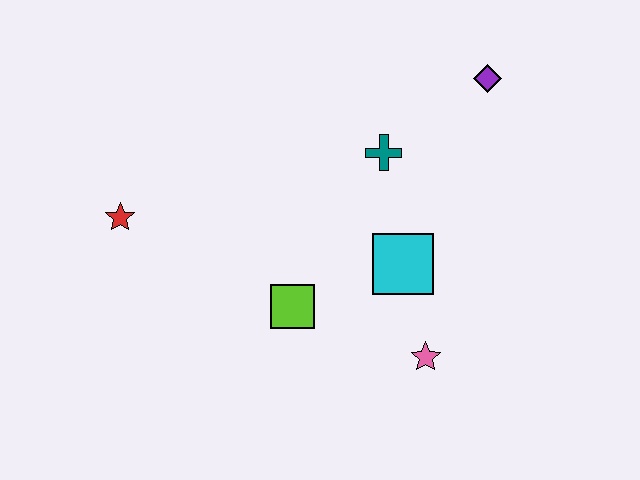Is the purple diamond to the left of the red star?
No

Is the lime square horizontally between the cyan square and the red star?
Yes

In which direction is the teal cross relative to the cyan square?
The teal cross is above the cyan square.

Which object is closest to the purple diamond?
The teal cross is closest to the purple diamond.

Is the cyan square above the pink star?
Yes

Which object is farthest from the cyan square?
The red star is farthest from the cyan square.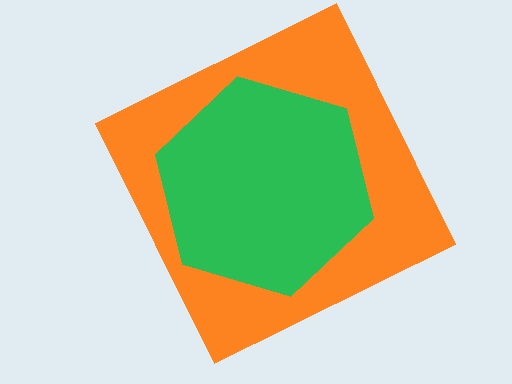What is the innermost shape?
The green hexagon.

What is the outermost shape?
The orange square.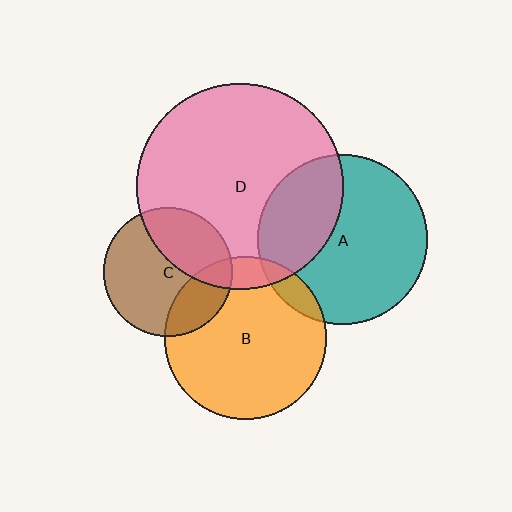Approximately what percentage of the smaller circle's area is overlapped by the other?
Approximately 10%.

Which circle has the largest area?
Circle D (pink).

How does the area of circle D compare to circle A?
Approximately 1.5 times.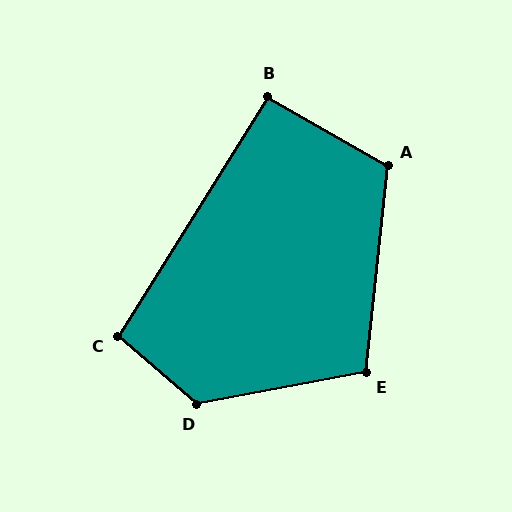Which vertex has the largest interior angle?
D, at approximately 128 degrees.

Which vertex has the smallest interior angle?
B, at approximately 92 degrees.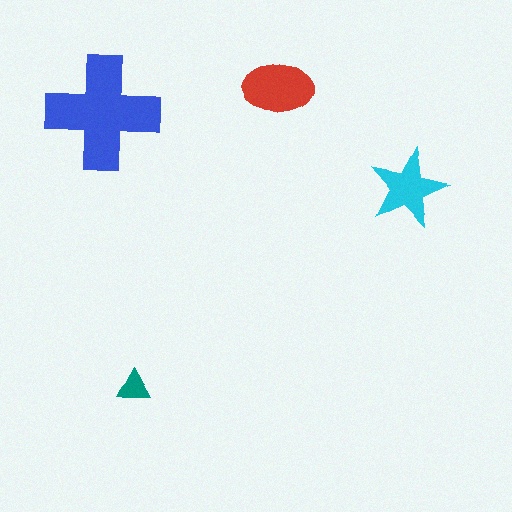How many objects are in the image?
There are 4 objects in the image.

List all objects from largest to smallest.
The blue cross, the red ellipse, the cyan star, the teal triangle.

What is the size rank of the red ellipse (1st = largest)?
2nd.